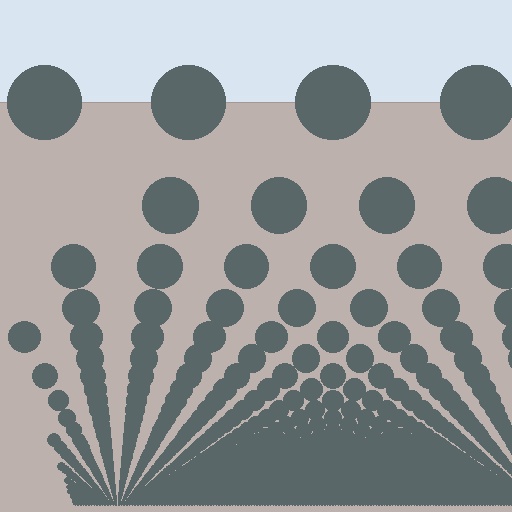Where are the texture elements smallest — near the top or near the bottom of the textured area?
Near the bottom.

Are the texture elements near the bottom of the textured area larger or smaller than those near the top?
Smaller. The gradient is inverted — elements near the bottom are smaller and denser.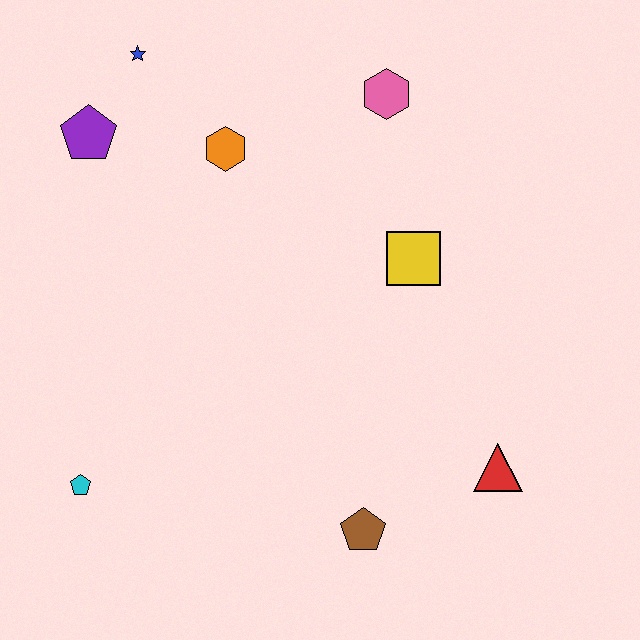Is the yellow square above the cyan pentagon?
Yes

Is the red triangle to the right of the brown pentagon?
Yes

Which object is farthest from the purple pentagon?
The red triangle is farthest from the purple pentagon.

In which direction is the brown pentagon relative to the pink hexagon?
The brown pentagon is below the pink hexagon.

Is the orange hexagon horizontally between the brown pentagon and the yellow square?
No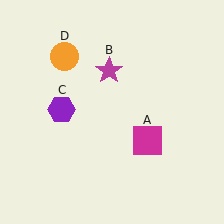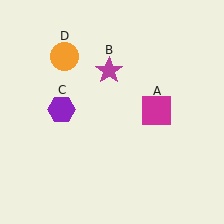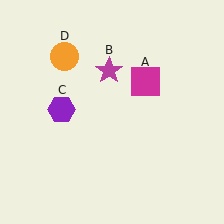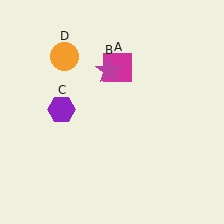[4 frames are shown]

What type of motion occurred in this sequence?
The magenta square (object A) rotated counterclockwise around the center of the scene.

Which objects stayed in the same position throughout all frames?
Magenta star (object B) and purple hexagon (object C) and orange circle (object D) remained stationary.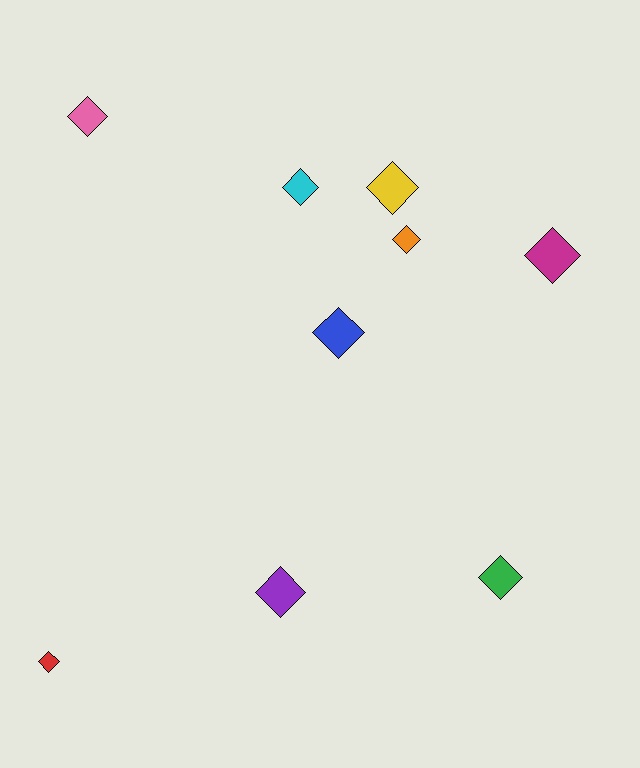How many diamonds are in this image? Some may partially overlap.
There are 9 diamonds.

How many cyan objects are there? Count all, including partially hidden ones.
There is 1 cyan object.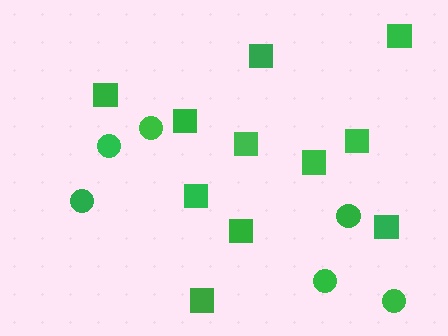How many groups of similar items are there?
There are 2 groups: one group of squares (11) and one group of circles (6).